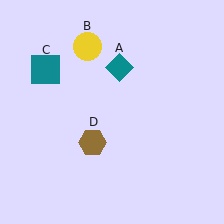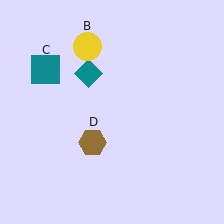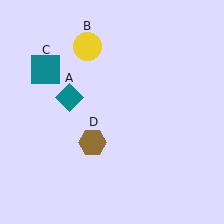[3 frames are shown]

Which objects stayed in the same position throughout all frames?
Yellow circle (object B) and teal square (object C) and brown hexagon (object D) remained stationary.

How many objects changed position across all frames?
1 object changed position: teal diamond (object A).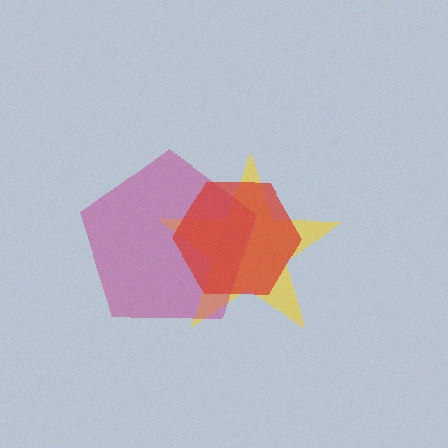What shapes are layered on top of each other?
The layered shapes are: a yellow star, a magenta pentagon, a red hexagon.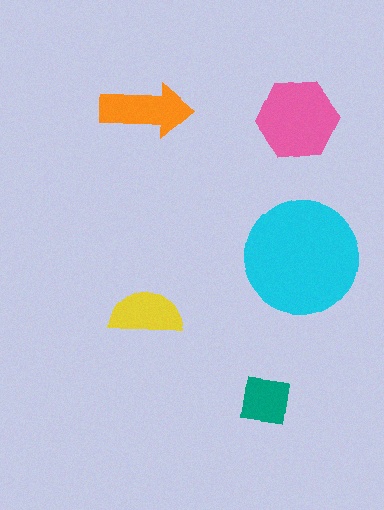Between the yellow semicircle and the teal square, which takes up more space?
The yellow semicircle.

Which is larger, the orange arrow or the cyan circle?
The cyan circle.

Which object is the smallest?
The teal square.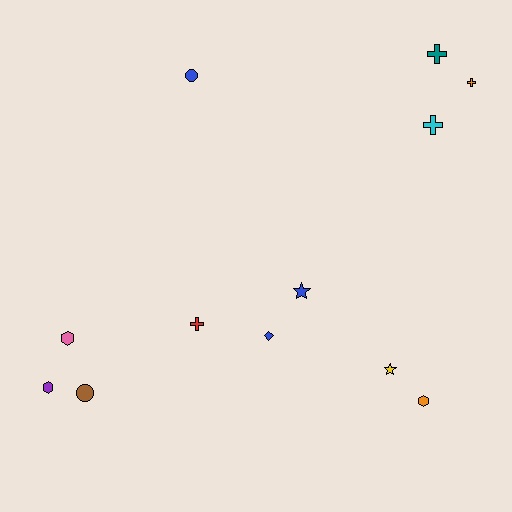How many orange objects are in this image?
There are 2 orange objects.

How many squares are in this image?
There are no squares.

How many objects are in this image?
There are 12 objects.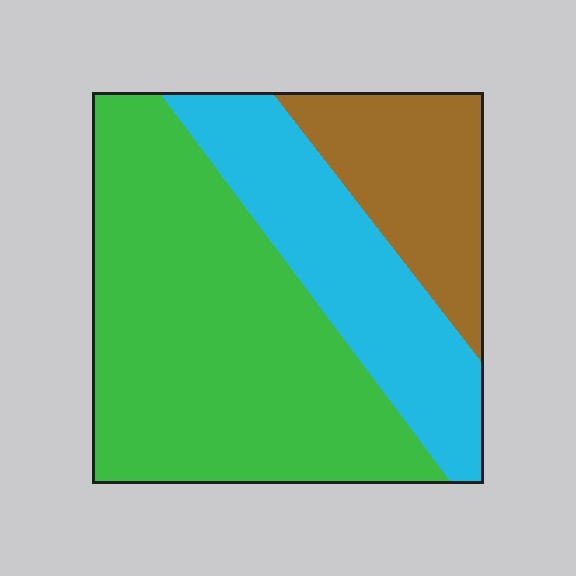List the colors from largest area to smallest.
From largest to smallest: green, cyan, brown.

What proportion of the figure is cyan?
Cyan covers 27% of the figure.